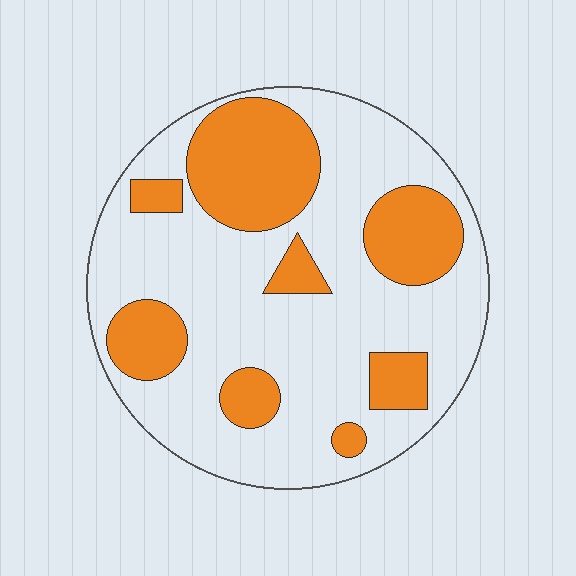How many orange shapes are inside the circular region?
8.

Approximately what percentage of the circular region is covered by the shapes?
Approximately 30%.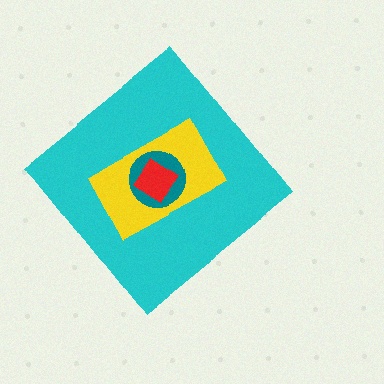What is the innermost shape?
The red diamond.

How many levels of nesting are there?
4.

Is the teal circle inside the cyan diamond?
Yes.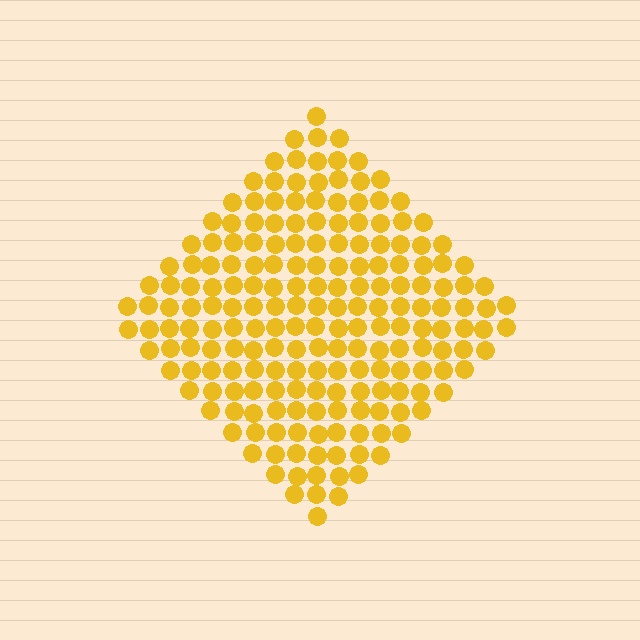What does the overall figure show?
The overall figure shows a diamond.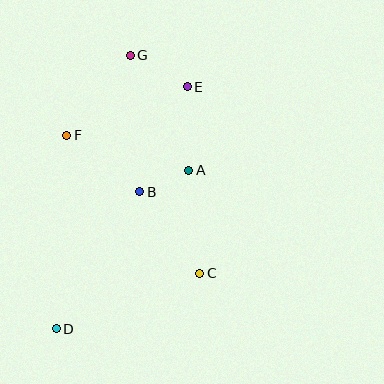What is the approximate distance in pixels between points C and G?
The distance between C and G is approximately 229 pixels.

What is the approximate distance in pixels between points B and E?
The distance between B and E is approximately 115 pixels.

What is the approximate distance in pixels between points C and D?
The distance between C and D is approximately 154 pixels.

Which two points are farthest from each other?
Points D and G are farthest from each other.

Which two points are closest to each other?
Points A and B are closest to each other.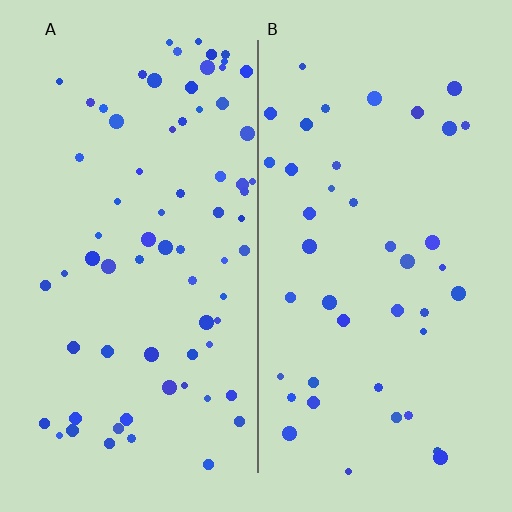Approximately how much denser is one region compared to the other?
Approximately 1.7× — region A over region B.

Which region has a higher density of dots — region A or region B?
A (the left).